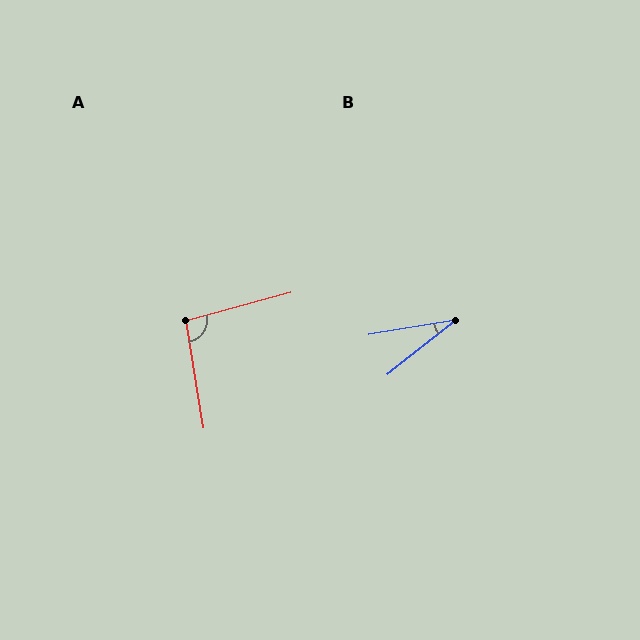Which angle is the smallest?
B, at approximately 29 degrees.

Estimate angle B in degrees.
Approximately 29 degrees.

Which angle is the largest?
A, at approximately 96 degrees.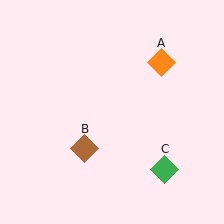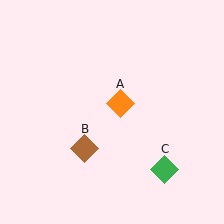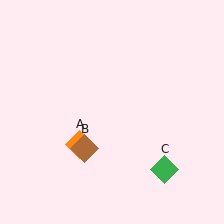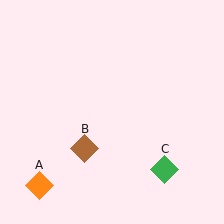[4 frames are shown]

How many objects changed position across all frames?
1 object changed position: orange diamond (object A).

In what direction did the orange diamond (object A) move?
The orange diamond (object A) moved down and to the left.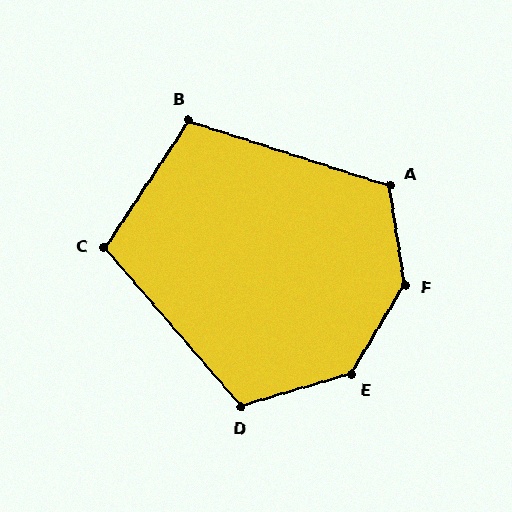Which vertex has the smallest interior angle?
B, at approximately 105 degrees.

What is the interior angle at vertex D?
Approximately 114 degrees (obtuse).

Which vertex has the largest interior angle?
F, at approximately 141 degrees.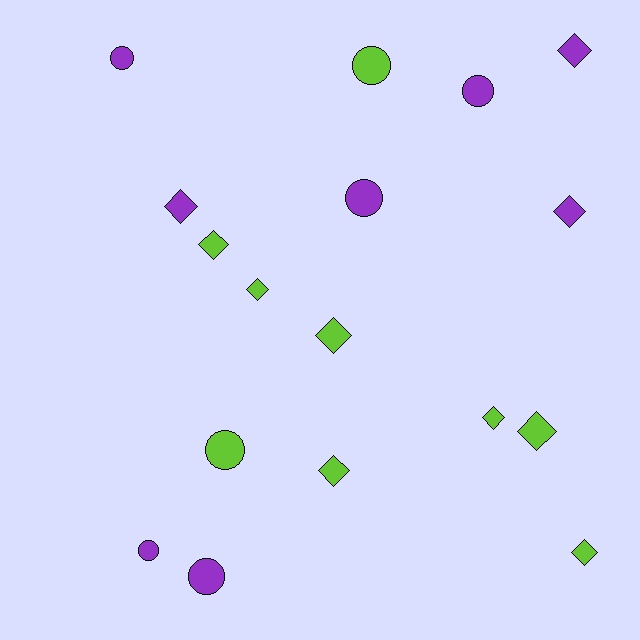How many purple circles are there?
There are 5 purple circles.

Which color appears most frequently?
Lime, with 9 objects.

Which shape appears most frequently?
Diamond, with 10 objects.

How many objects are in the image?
There are 17 objects.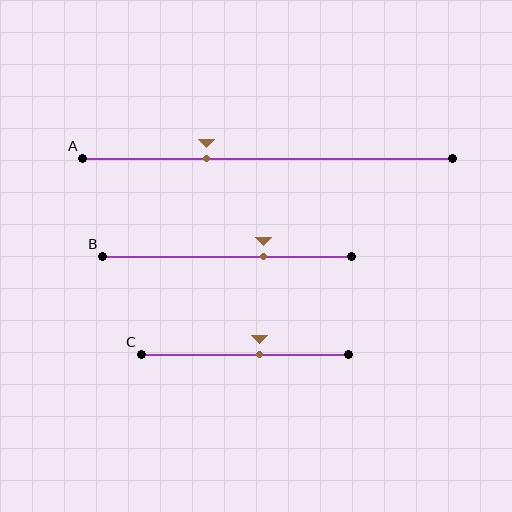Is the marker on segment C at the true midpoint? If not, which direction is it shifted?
No, the marker on segment C is shifted to the right by about 7% of the segment length.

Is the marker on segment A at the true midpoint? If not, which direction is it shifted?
No, the marker on segment A is shifted to the left by about 16% of the segment length.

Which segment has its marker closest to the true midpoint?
Segment C has its marker closest to the true midpoint.